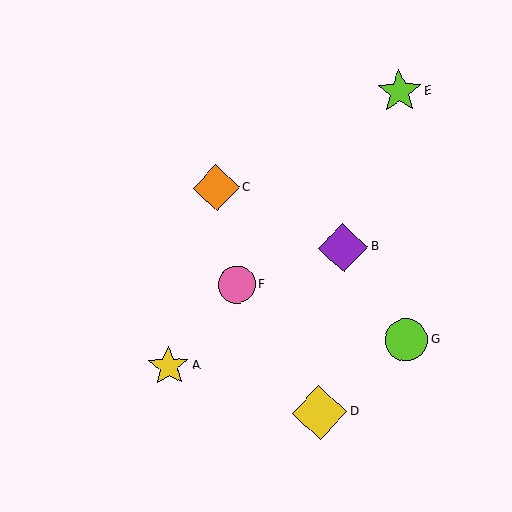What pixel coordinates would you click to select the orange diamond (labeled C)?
Click at (216, 188) to select the orange diamond C.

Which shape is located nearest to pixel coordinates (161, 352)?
The yellow star (labeled A) at (169, 366) is nearest to that location.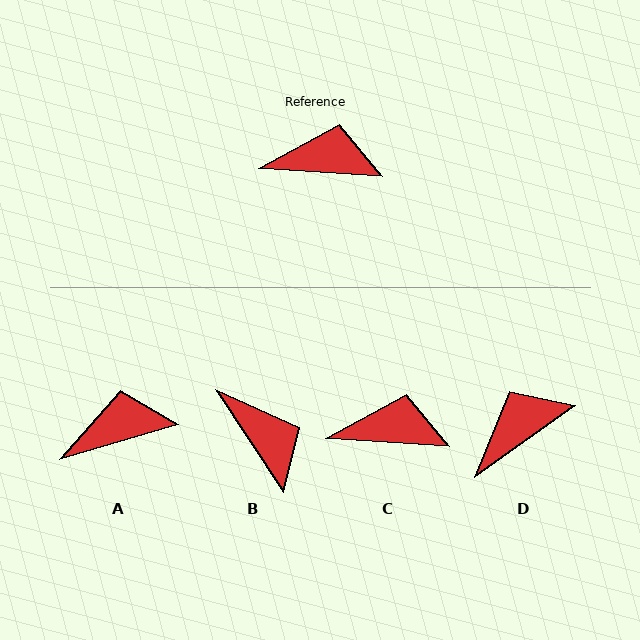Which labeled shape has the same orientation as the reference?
C.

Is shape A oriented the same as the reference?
No, it is off by about 20 degrees.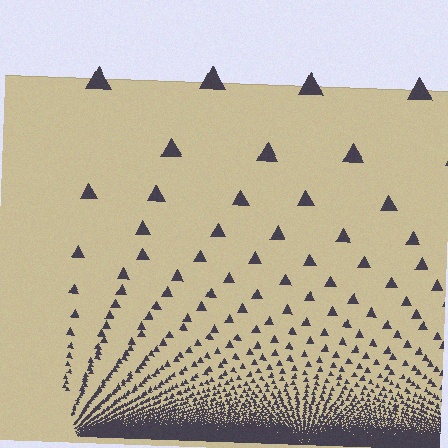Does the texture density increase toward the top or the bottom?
Density increases toward the bottom.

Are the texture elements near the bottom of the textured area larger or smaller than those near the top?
Smaller. The gradient is inverted — elements near the bottom are smaller and denser.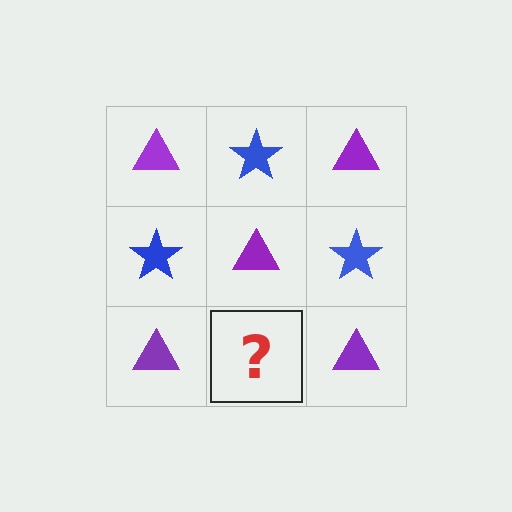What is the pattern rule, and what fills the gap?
The rule is that it alternates purple triangle and blue star in a checkerboard pattern. The gap should be filled with a blue star.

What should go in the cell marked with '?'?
The missing cell should contain a blue star.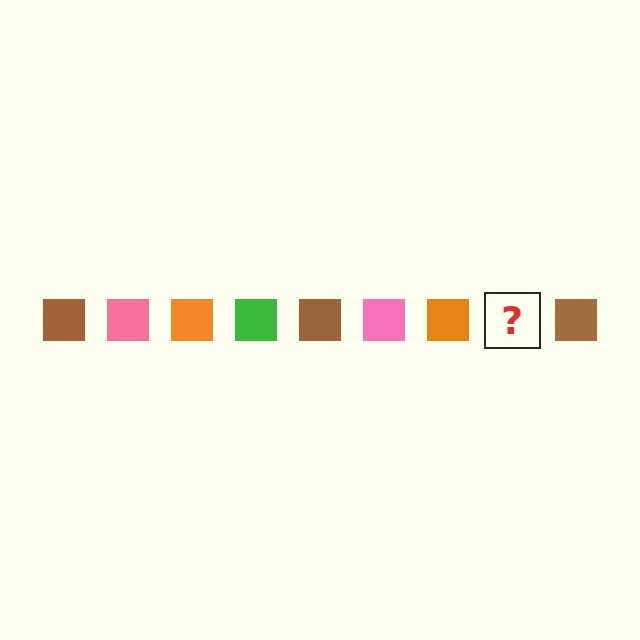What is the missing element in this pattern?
The missing element is a green square.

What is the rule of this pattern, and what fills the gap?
The rule is that the pattern cycles through brown, pink, orange, green squares. The gap should be filled with a green square.